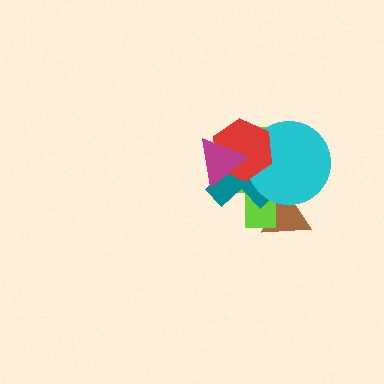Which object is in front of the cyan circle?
The red hexagon is in front of the cyan circle.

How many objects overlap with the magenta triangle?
3 objects overlap with the magenta triangle.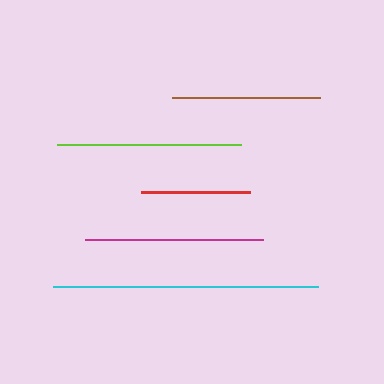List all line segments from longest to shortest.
From longest to shortest: cyan, lime, magenta, brown, red.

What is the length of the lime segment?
The lime segment is approximately 184 pixels long.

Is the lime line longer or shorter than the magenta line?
The lime line is longer than the magenta line.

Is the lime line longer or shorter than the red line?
The lime line is longer than the red line.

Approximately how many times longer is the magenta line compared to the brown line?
The magenta line is approximately 1.2 times the length of the brown line.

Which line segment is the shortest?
The red line is the shortest at approximately 110 pixels.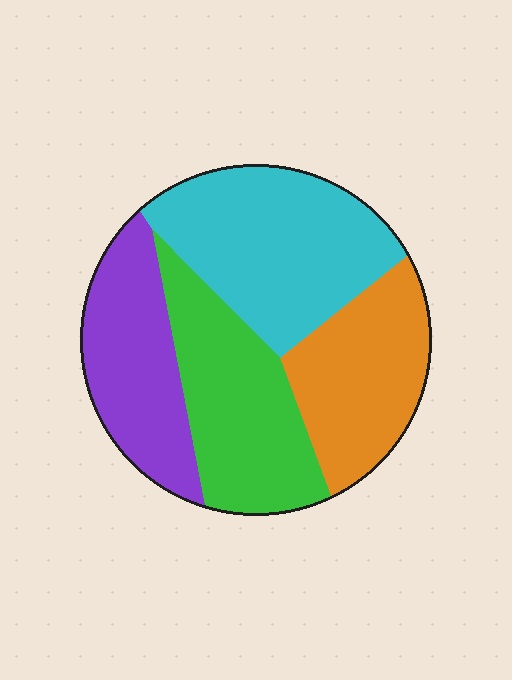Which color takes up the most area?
Cyan, at roughly 30%.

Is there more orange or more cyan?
Cyan.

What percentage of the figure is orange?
Orange covers 22% of the figure.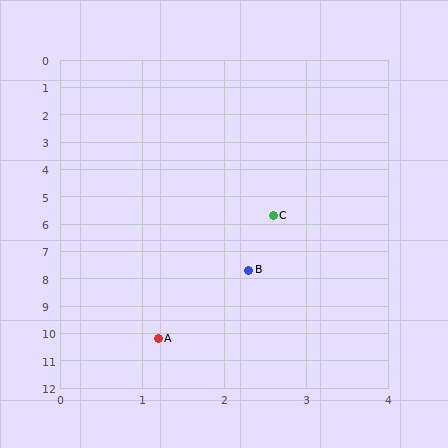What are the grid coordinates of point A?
Point A is at approximately (1.2, 10.2).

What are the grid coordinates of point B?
Point B is at approximately (2.3, 7.7).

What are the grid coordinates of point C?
Point C is at approximately (2.6, 5.7).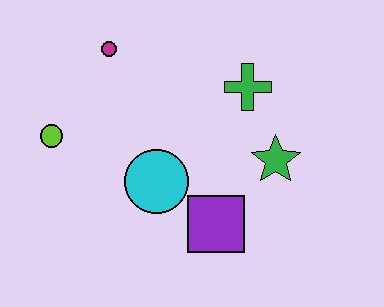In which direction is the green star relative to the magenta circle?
The green star is to the right of the magenta circle.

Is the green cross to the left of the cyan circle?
No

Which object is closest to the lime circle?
The magenta circle is closest to the lime circle.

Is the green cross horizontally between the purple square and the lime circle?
No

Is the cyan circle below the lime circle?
Yes